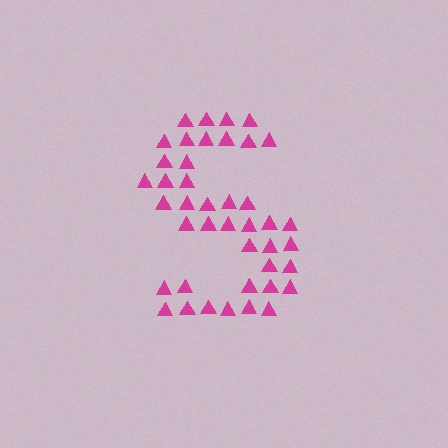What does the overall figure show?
The overall figure shows the letter S.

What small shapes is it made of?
It is made of small triangles.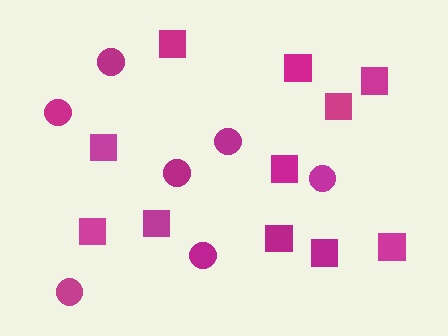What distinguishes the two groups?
There are 2 groups: one group of circles (7) and one group of squares (11).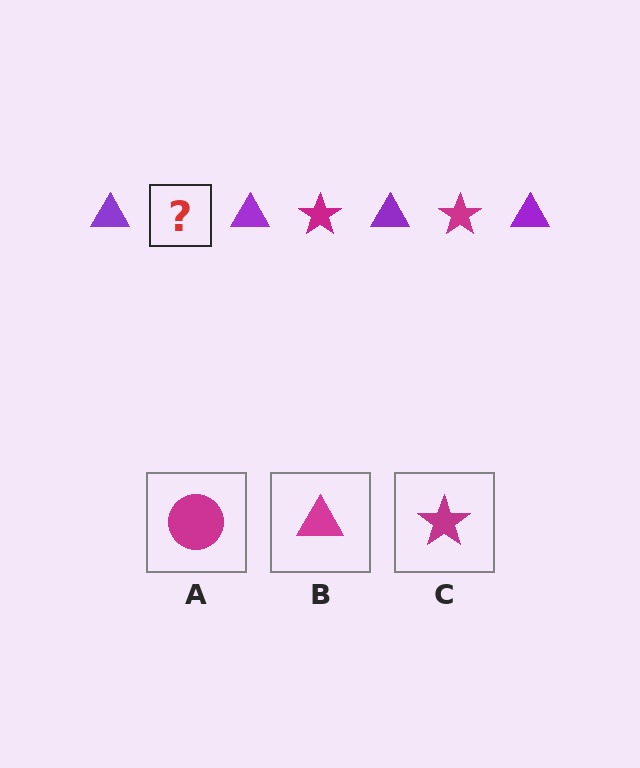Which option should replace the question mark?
Option C.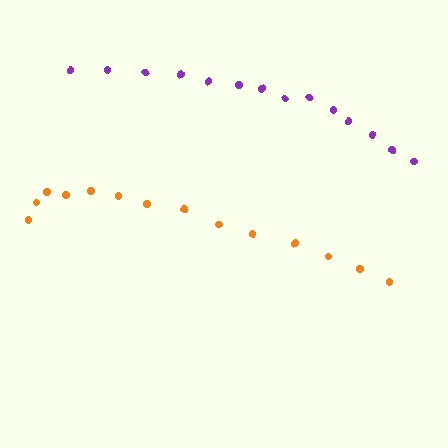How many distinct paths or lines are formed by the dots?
There are 2 distinct paths.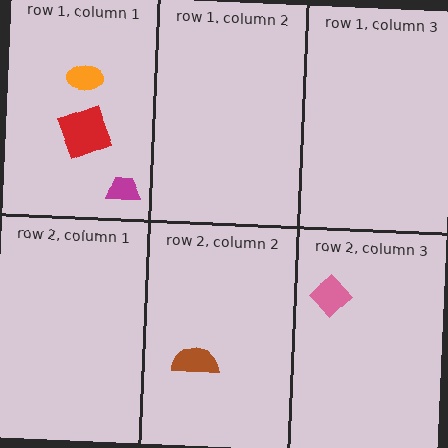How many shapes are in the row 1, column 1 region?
3.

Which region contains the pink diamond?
The row 2, column 3 region.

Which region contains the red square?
The row 1, column 1 region.